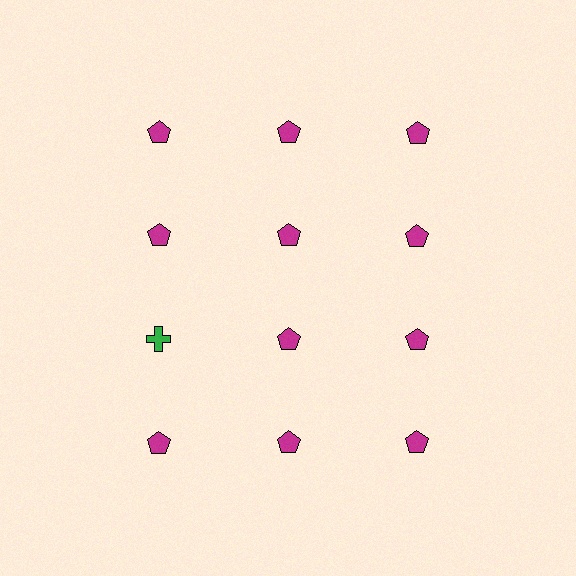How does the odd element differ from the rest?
It differs in both color (green instead of magenta) and shape (cross instead of pentagon).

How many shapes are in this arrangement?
There are 12 shapes arranged in a grid pattern.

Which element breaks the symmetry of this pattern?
The green cross in the third row, leftmost column breaks the symmetry. All other shapes are magenta pentagons.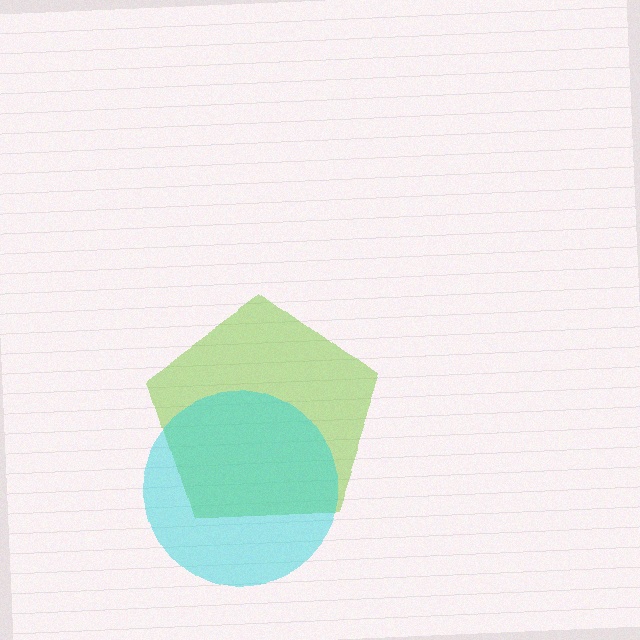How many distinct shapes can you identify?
There are 2 distinct shapes: a lime pentagon, a cyan circle.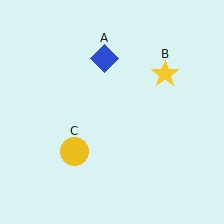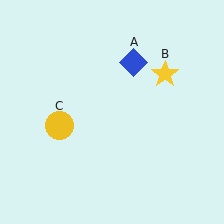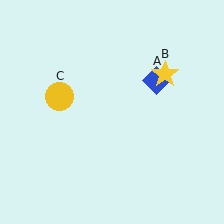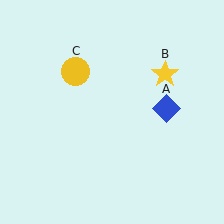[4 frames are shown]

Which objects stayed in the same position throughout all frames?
Yellow star (object B) remained stationary.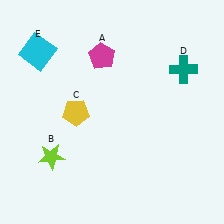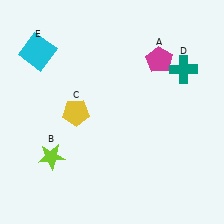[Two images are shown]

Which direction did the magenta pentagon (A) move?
The magenta pentagon (A) moved right.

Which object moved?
The magenta pentagon (A) moved right.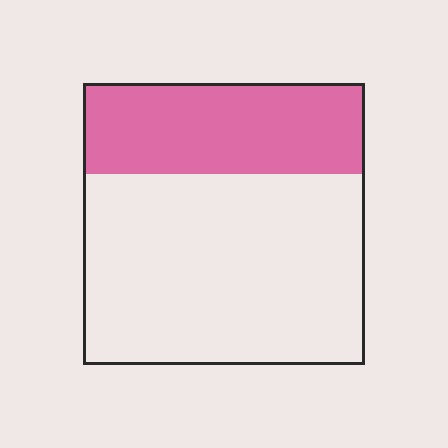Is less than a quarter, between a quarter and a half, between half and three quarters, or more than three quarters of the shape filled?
Between a quarter and a half.